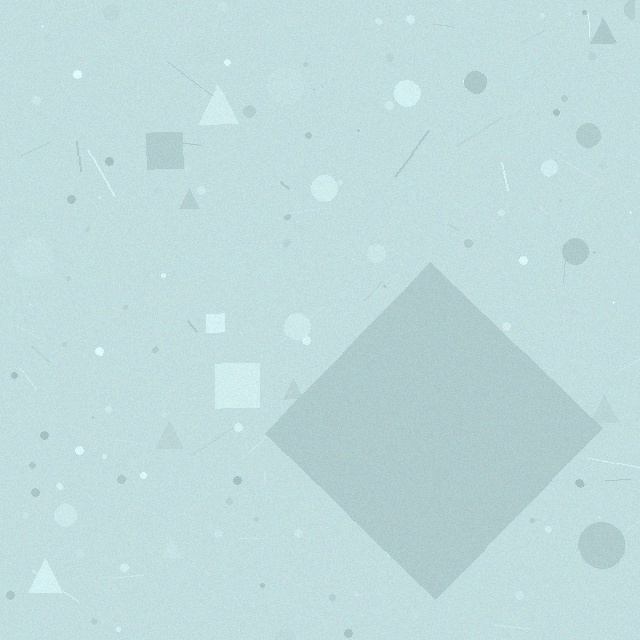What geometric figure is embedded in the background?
A diamond is embedded in the background.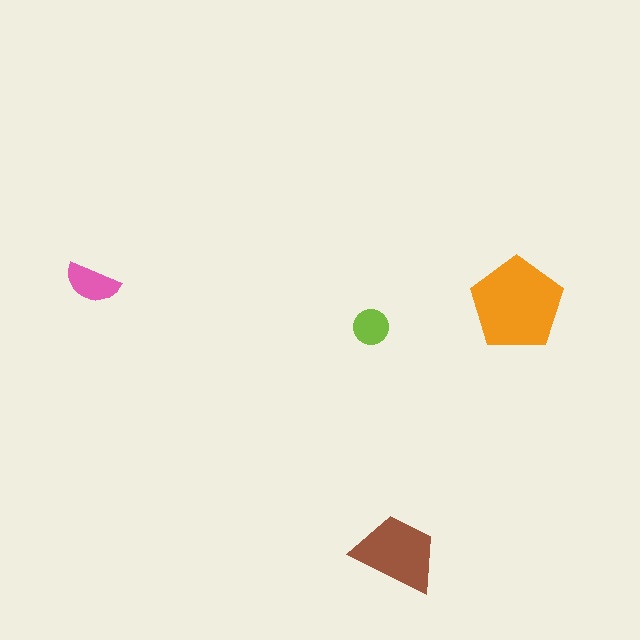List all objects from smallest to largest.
The lime circle, the pink semicircle, the brown trapezoid, the orange pentagon.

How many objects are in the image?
There are 4 objects in the image.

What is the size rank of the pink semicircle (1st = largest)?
3rd.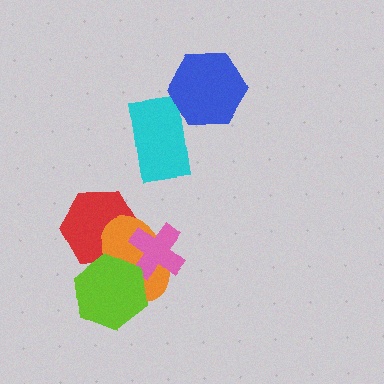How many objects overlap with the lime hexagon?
2 objects overlap with the lime hexagon.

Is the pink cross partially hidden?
No, no other shape covers it.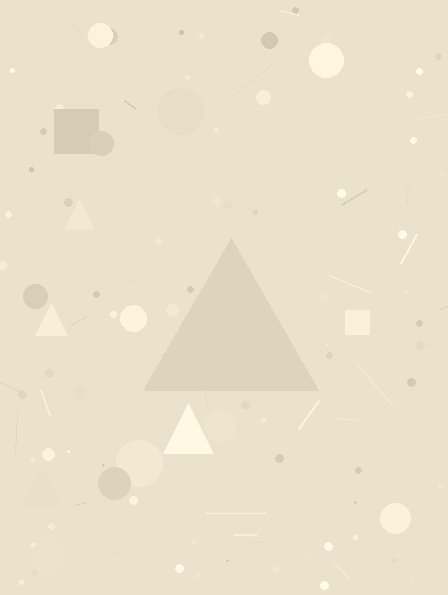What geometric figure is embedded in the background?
A triangle is embedded in the background.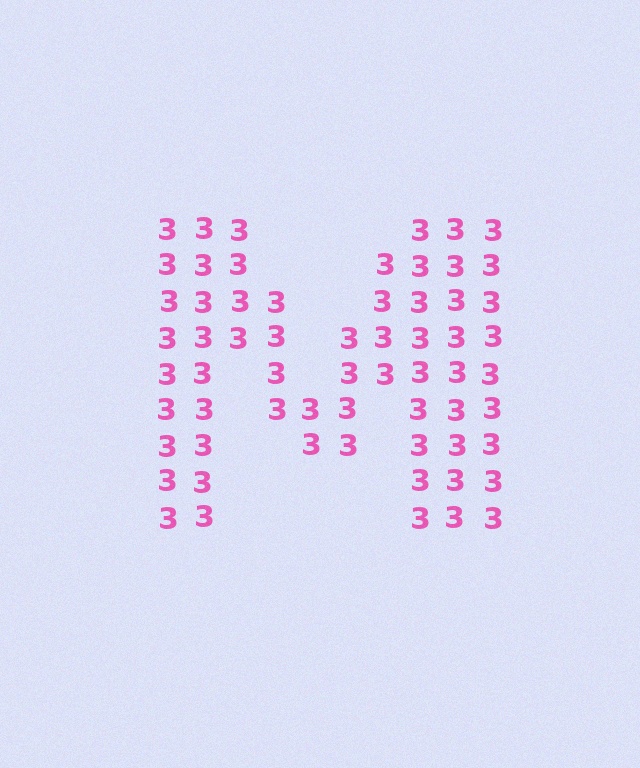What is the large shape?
The large shape is the letter M.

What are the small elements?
The small elements are digit 3's.